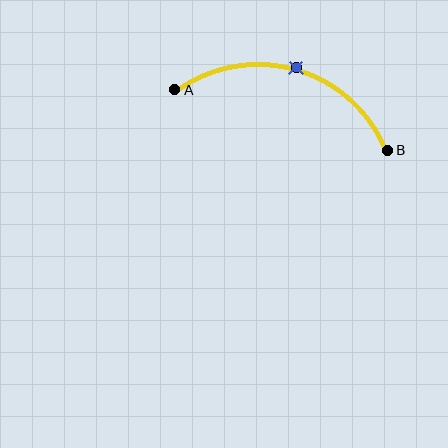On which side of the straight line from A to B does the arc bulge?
The arc bulges above the straight line connecting A and B.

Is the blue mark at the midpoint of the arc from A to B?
Yes. The blue mark lies on the arc at equal arc-length from both A and B — it is the arc midpoint.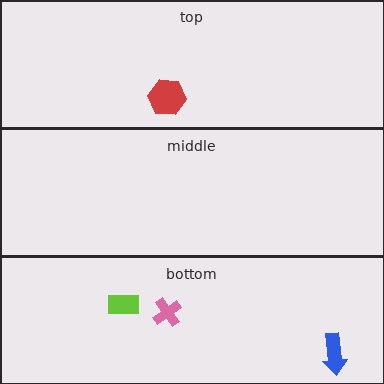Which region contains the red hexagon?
The top region.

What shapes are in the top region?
The red hexagon.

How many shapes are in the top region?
1.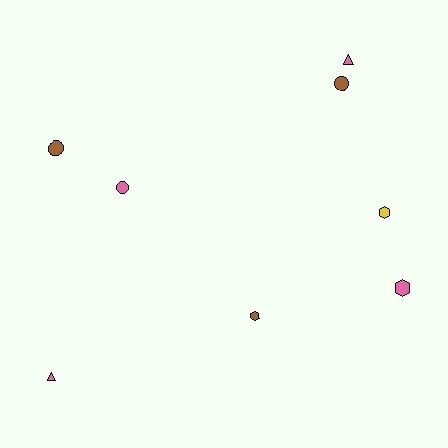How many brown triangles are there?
There are no brown triangles.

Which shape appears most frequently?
Circle, with 3 objects.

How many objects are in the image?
There are 8 objects.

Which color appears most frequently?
Pink, with 4 objects.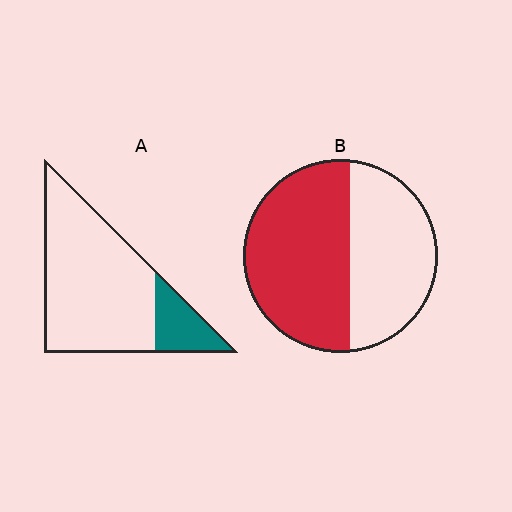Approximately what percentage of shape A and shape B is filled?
A is approximately 20% and B is approximately 55%.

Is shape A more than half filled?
No.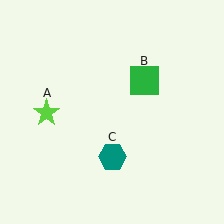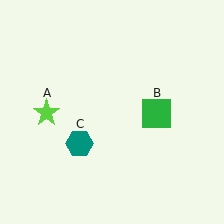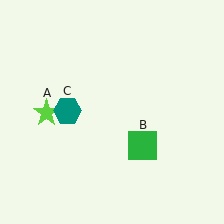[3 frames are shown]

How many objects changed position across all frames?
2 objects changed position: green square (object B), teal hexagon (object C).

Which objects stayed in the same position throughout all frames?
Lime star (object A) remained stationary.